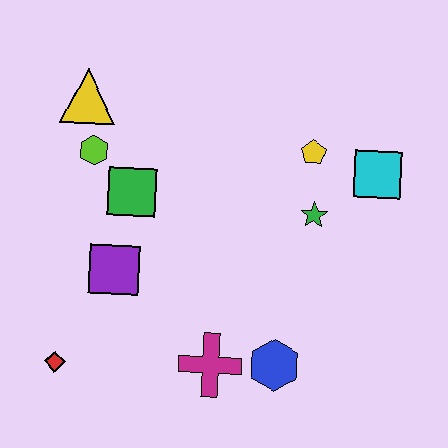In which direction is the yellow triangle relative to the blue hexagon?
The yellow triangle is above the blue hexagon.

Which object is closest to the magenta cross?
The blue hexagon is closest to the magenta cross.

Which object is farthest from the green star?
The red diamond is farthest from the green star.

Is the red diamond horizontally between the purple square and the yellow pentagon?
No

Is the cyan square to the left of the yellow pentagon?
No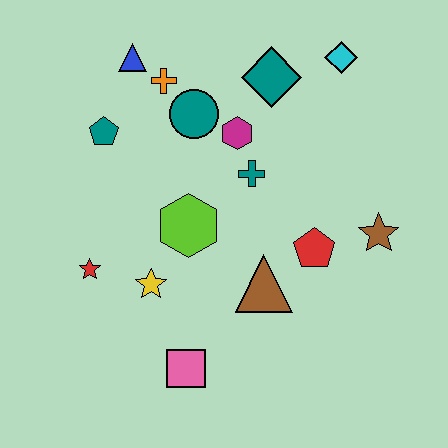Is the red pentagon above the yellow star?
Yes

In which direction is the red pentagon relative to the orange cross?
The red pentagon is below the orange cross.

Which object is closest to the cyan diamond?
The teal diamond is closest to the cyan diamond.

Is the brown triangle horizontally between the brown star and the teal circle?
Yes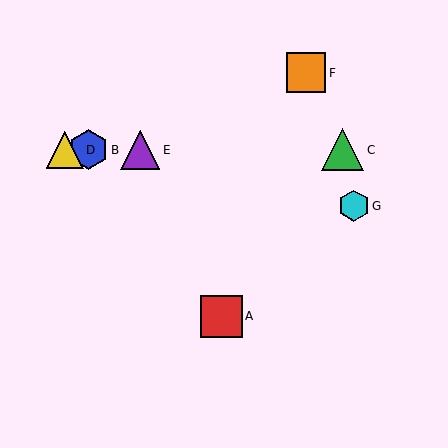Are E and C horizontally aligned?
Yes, both are at y≈150.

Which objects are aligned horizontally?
Objects B, C, D, E are aligned horizontally.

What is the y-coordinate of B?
Object B is at y≈150.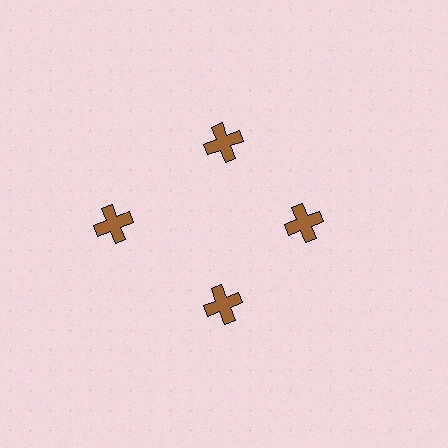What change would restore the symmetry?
The symmetry would be restored by moving it inward, back onto the ring so that all 4 crosses sit at equal angles and equal distance from the center.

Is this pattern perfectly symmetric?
No. The 4 brown crosses are arranged in a ring, but one element near the 9 o'clock position is pushed outward from the center, breaking the 4-fold rotational symmetry.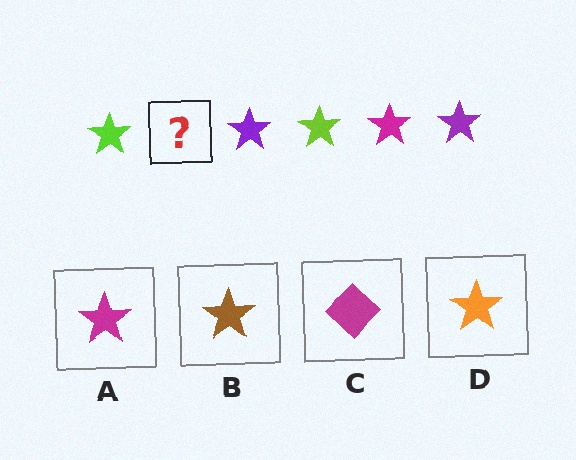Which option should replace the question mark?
Option A.